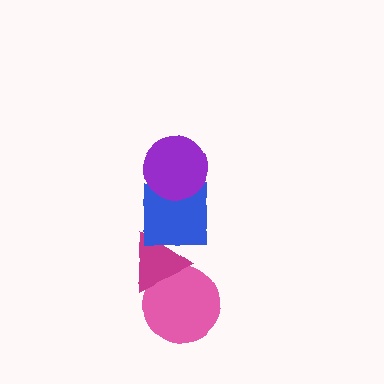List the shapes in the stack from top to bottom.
From top to bottom: the purple circle, the blue square, the magenta triangle, the pink circle.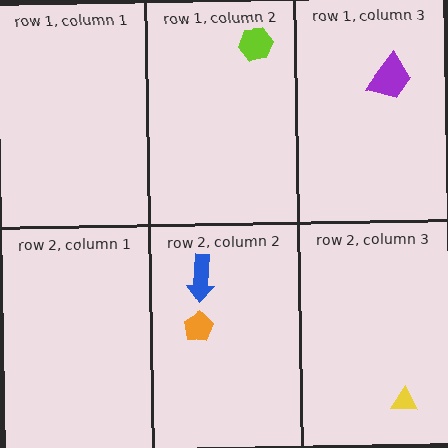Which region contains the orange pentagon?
The row 2, column 2 region.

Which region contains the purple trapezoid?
The row 1, column 3 region.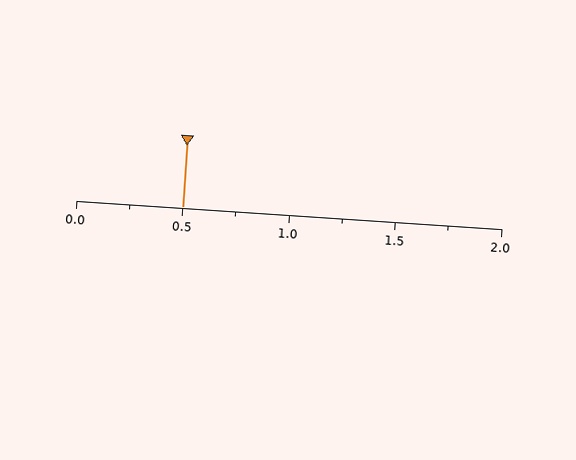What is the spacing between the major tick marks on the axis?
The major ticks are spaced 0.5 apart.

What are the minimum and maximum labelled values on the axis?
The axis runs from 0.0 to 2.0.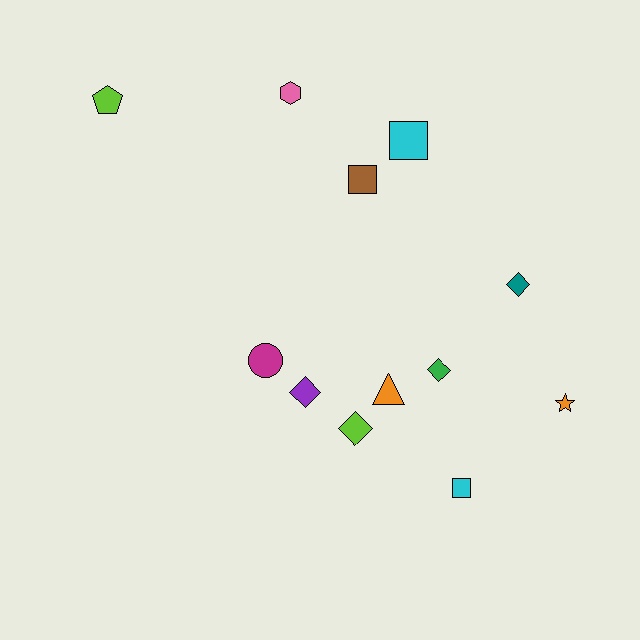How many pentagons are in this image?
There is 1 pentagon.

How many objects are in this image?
There are 12 objects.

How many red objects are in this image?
There are no red objects.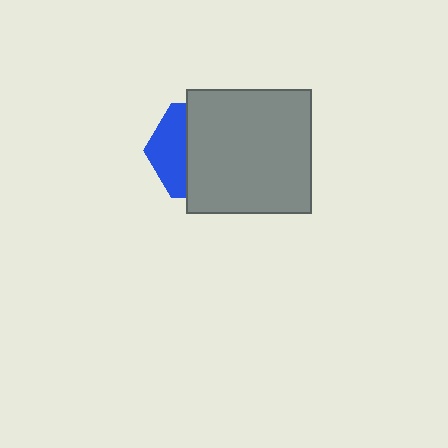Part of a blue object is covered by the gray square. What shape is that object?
It is a hexagon.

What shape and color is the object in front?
The object in front is a gray square.